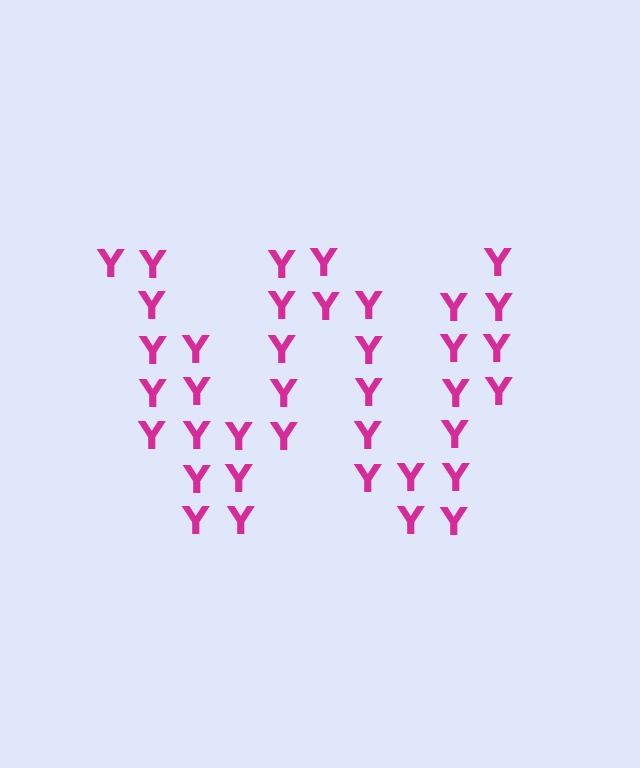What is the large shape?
The large shape is the letter W.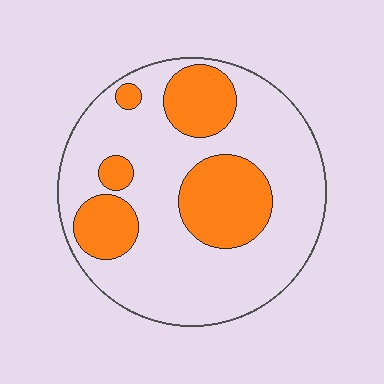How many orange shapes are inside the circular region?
5.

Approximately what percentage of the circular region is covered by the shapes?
Approximately 30%.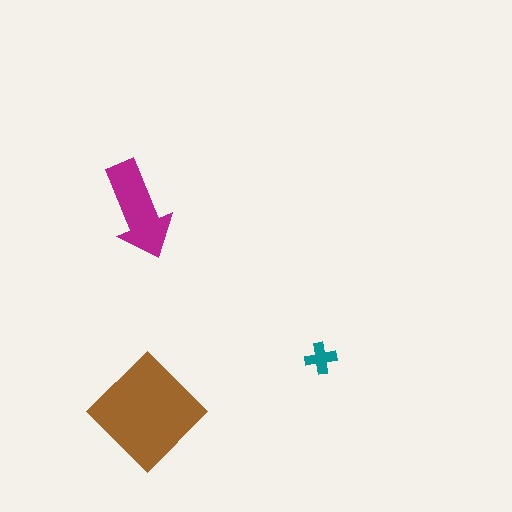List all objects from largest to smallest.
The brown diamond, the magenta arrow, the teal cross.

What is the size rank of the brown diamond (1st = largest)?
1st.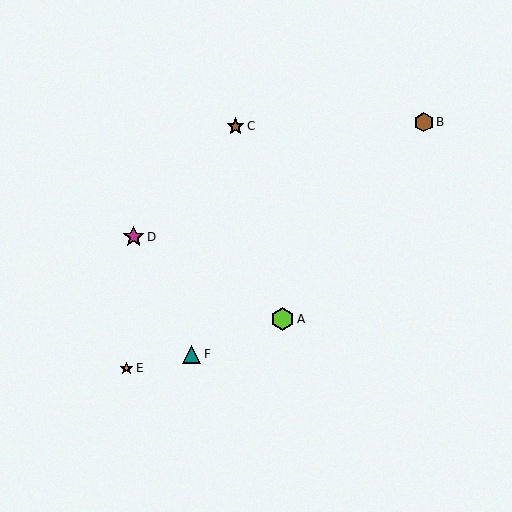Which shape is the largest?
The lime hexagon (labeled A) is the largest.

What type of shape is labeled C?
Shape C is a brown star.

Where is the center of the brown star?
The center of the brown star is at (236, 126).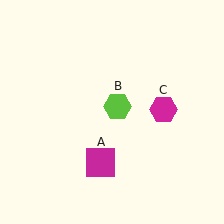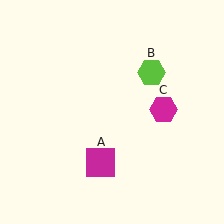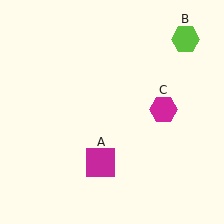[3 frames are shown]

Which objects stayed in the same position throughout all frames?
Magenta square (object A) and magenta hexagon (object C) remained stationary.